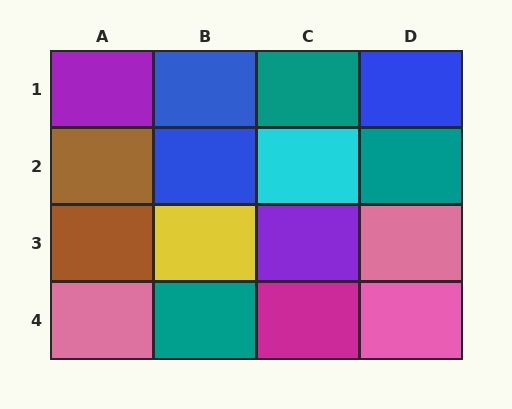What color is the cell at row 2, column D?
Teal.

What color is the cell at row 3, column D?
Pink.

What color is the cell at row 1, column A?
Purple.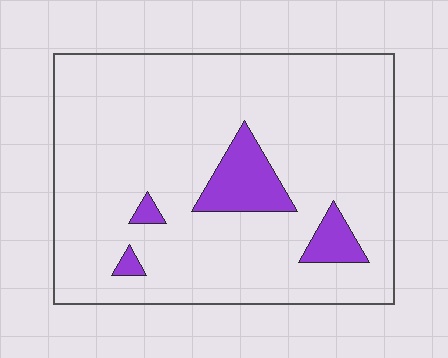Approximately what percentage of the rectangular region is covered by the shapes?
Approximately 10%.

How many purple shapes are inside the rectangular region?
4.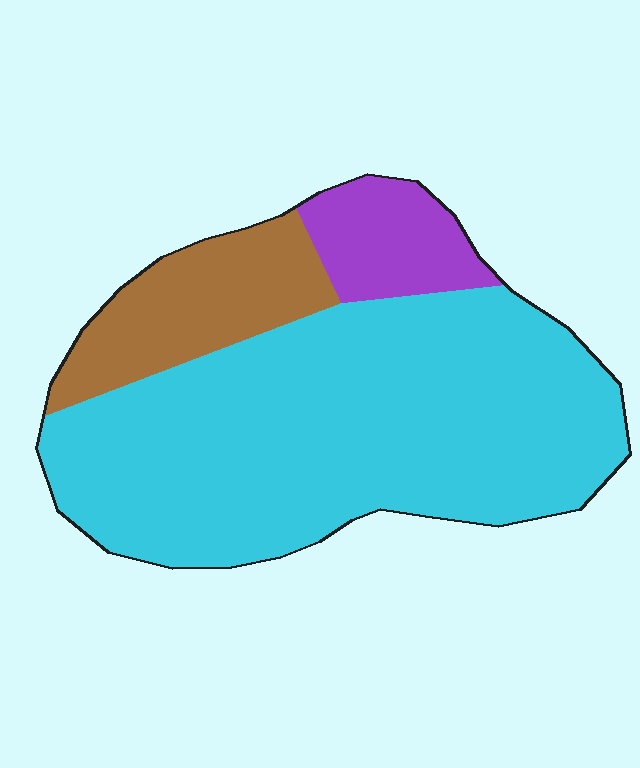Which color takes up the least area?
Purple, at roughly 10%.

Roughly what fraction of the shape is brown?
Brown takes up less than a quarter of the shape.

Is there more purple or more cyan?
Cyan.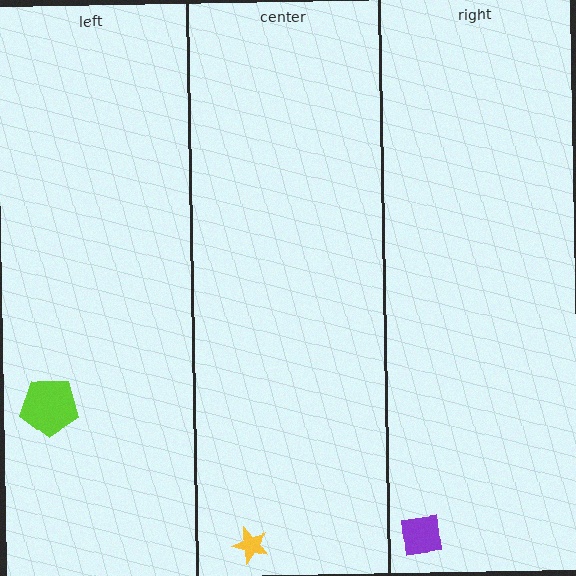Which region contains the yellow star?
The center region.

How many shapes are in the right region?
1.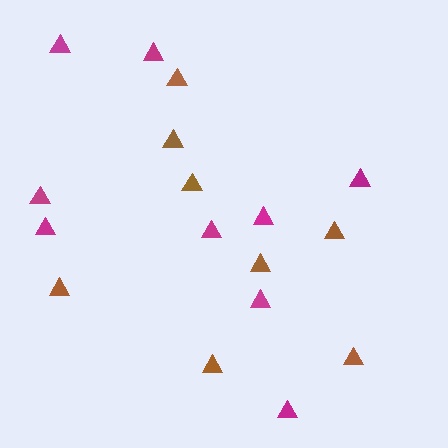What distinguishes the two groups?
There are 2 groups: one group of magenta triangles (9) and one group of brown triangles (8).